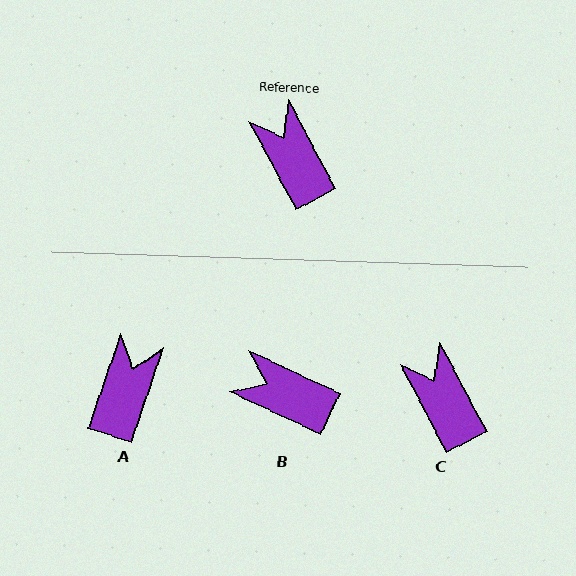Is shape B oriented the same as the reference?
No, it is off by about 37 degrees.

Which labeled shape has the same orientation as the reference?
C.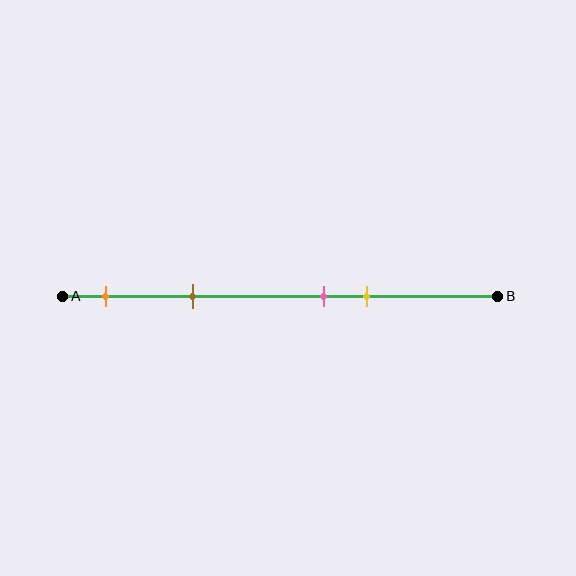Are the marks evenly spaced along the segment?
No, the marks are not evenly spaced.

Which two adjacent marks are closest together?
The pink and yellow marks are the closest adjacent pair.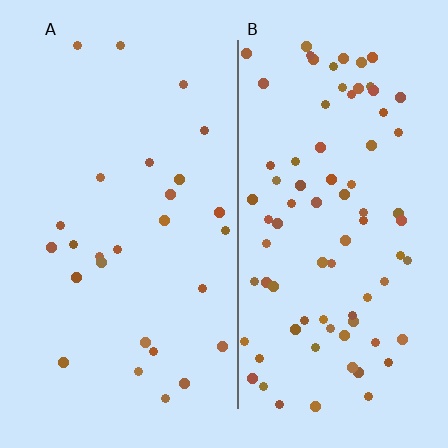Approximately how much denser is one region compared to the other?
Approximately 3.0× — region B over region A.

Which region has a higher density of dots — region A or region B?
B (the right).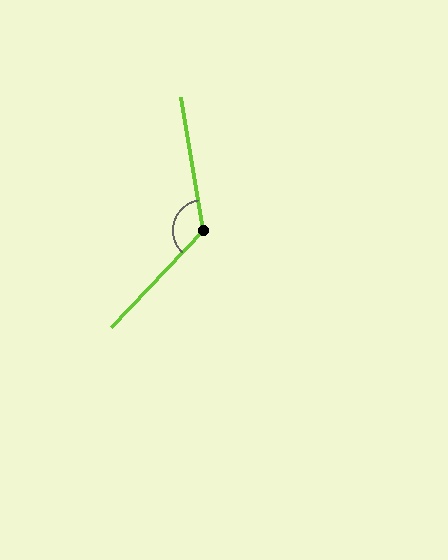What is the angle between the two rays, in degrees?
Approximately 127 degrees.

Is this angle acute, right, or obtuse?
It is obtuse.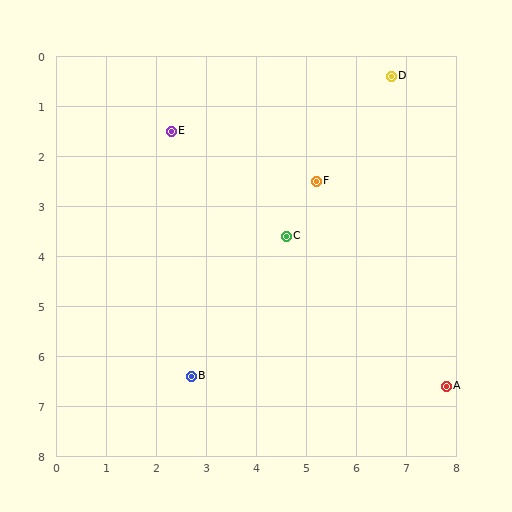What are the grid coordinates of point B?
Point B is at approximately (2.7, 6.4).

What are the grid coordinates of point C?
Point C is at approximately (4.6, 3.6).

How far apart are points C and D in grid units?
Points C and D are about 3.8 grid units apart.